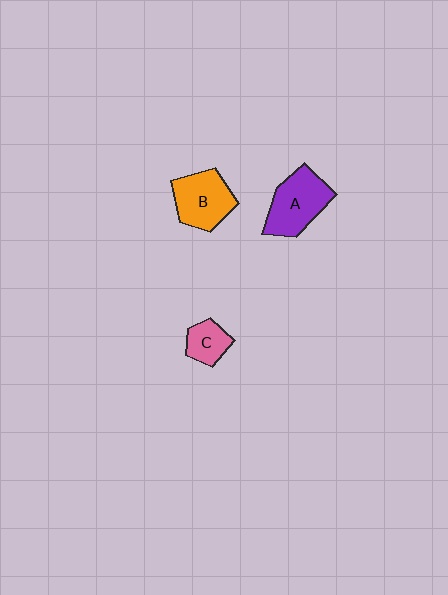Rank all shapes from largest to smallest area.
From largest to smallest: A (purple), B (orange), C (pink).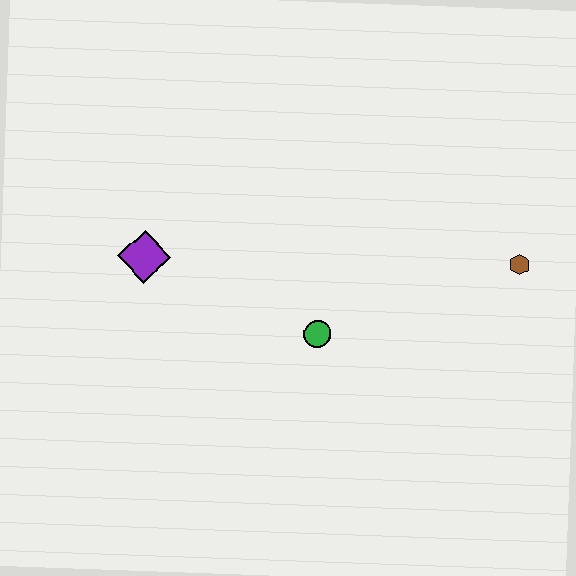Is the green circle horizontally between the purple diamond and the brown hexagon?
Yes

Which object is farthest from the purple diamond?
The brown hexagon is farthest from the purple diamond.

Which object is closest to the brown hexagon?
The green circle is closest to the brown hexagon.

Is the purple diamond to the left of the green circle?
Yes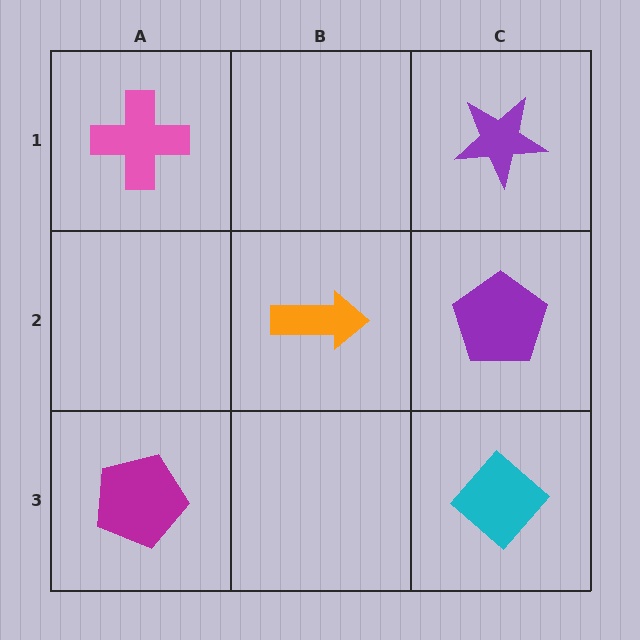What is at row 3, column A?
A magenta pentagon.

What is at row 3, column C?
A cyan diamond.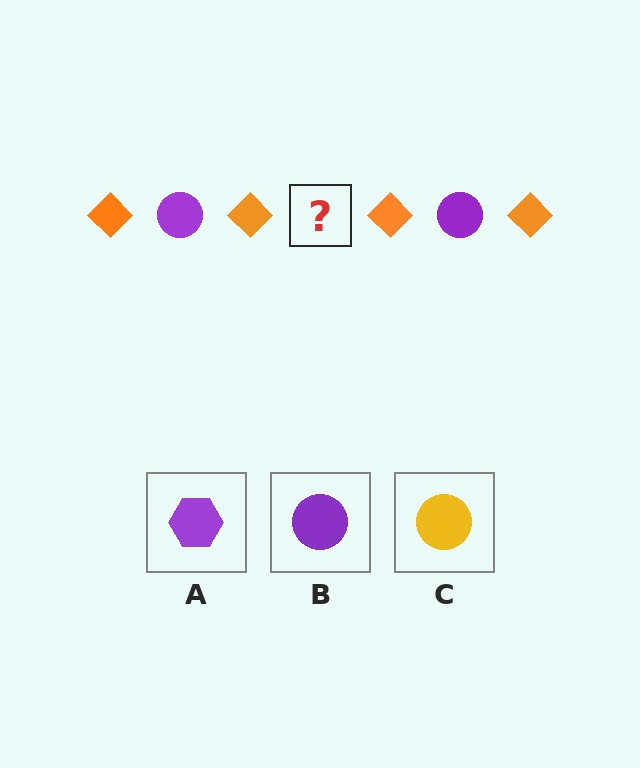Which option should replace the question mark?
Option B.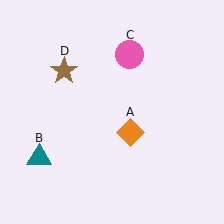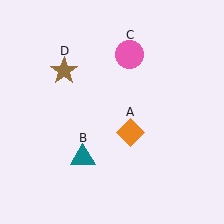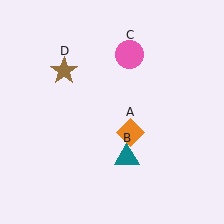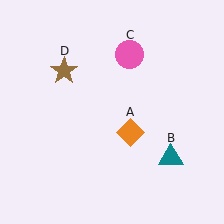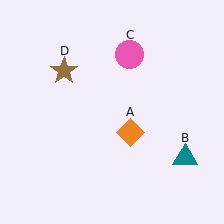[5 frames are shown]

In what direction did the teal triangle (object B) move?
The teal triangle (object B) moved right.